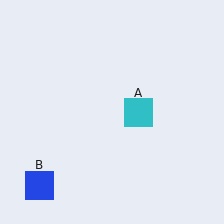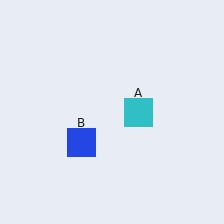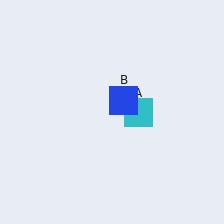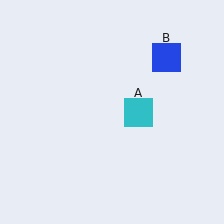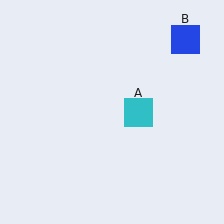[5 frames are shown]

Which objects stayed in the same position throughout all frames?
Cyan square (object A) remained stationary.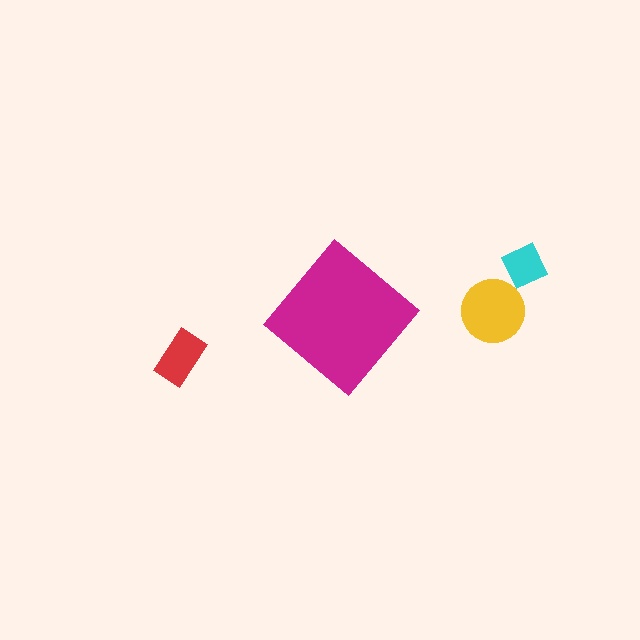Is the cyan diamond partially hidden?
No, the cyan diamond is fully visible.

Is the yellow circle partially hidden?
No, the yellow circle is fully visible.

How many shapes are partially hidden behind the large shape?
0 shapes are partially hidden.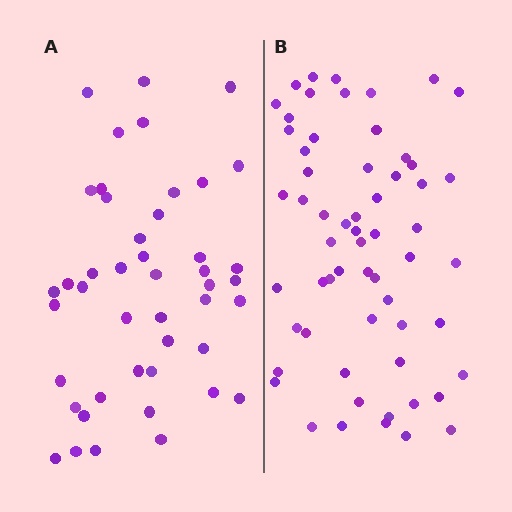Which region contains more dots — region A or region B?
Region B (the right region) has more dots.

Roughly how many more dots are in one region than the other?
Region B has approximately 15 more dots than region A.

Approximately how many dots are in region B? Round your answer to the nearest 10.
About 60 dots.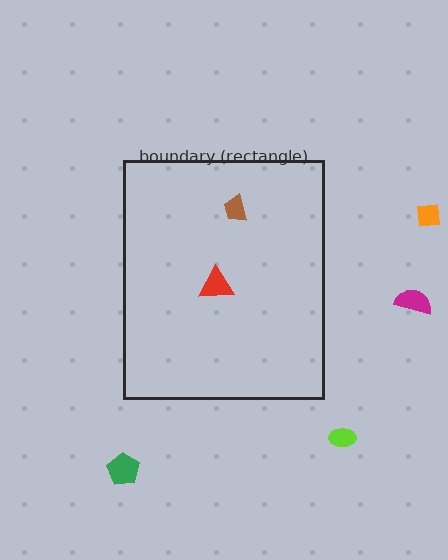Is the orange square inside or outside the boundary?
Outside.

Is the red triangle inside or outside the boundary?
Inside.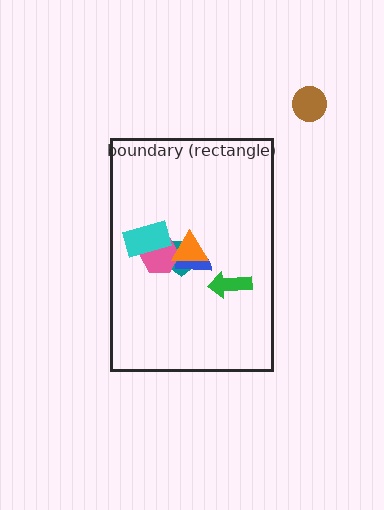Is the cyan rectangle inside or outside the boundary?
Inside.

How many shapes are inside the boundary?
6 inside, 1 outside.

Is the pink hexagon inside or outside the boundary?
Inside.